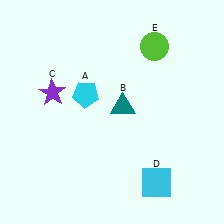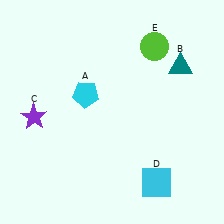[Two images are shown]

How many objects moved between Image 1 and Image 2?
2 objects moved between the two images.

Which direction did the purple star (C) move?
The purple star (C) moved down.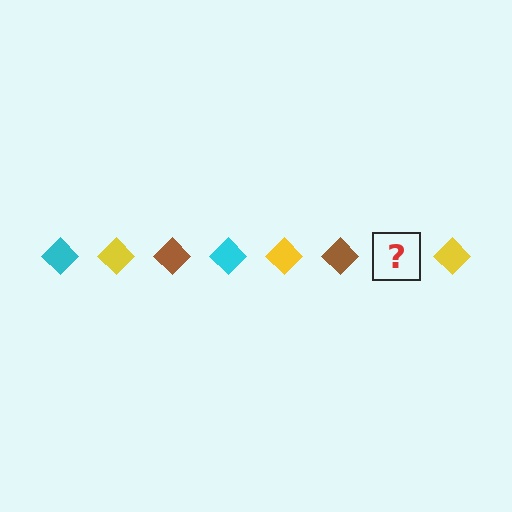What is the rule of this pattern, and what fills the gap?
The rule is that the pattern cycles through cyan, yellow, brown diamonds. The gap should be filled with a cyan diamond.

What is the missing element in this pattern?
The missing element is a cyan diamond.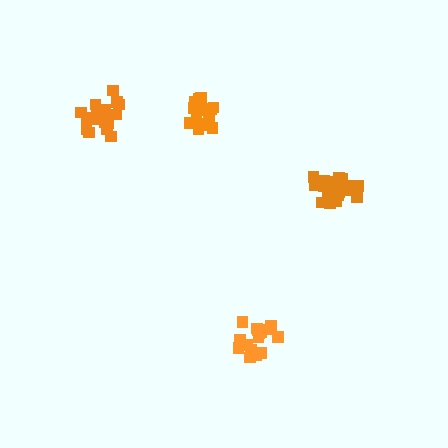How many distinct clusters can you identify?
There are 4 distinct clusters.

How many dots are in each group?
Group 1: 21 dots, Group 2: 17 dots, Group 3: 17 dots, Group 4: 20 dots (75 total).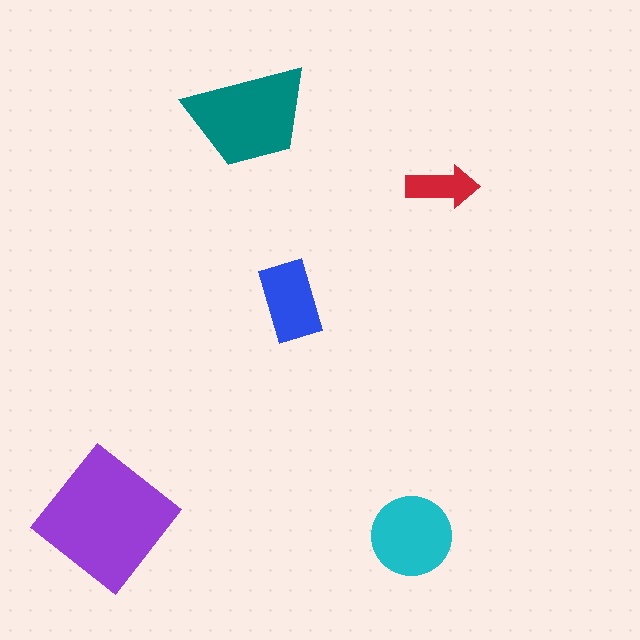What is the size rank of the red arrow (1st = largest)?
5th.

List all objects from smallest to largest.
The red arrow, the blue rectangle, the cyan circle, the teal trapezoid, the purple diamond.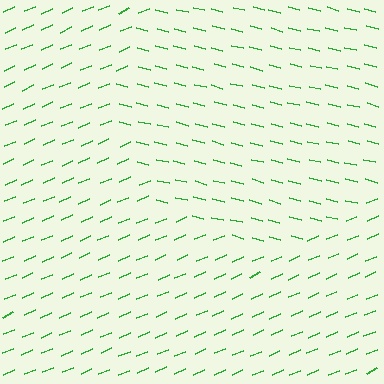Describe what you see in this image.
The image is filled with small green line segments. A circle region in the image has lines oriented differently from the surrounding lines, creating a visible texture boundary.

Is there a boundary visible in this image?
Yes, there is a texture boundary formed by a change in line orientation.